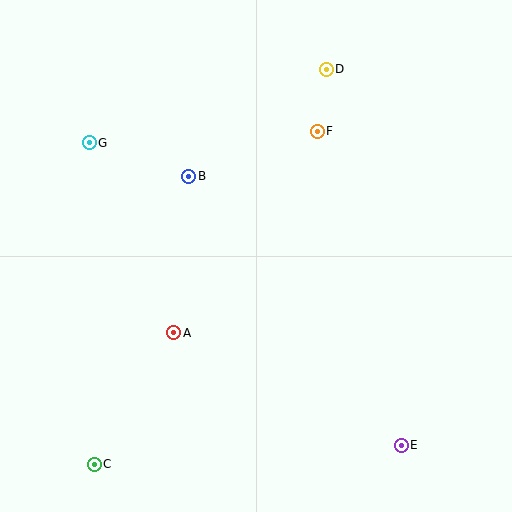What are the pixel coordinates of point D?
Point D is at (326, 69).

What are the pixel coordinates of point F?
Point F is at (317, 131).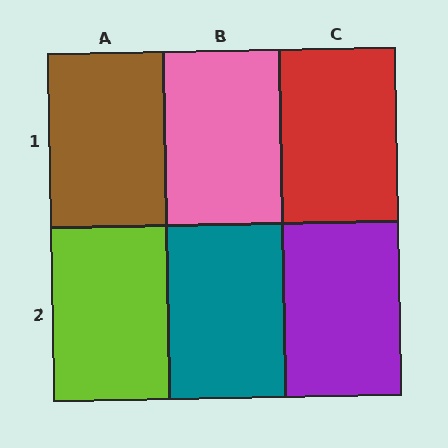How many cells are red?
1 cell is red.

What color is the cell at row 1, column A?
Brown.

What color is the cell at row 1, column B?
Pink.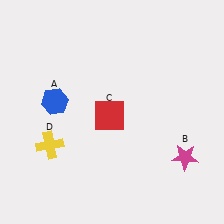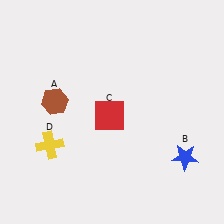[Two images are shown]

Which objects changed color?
A changed from blue to brown. B changed from magenta to blue.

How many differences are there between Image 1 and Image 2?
There are 2 differences between the two images.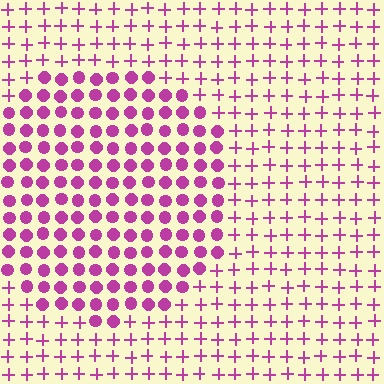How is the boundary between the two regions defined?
The boundary is defined by a change in element shape: circles inside vs. plus signs outside. All elements share the same color and spacing.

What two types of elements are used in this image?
The image uses circles inside the circle region and plus signs outside it.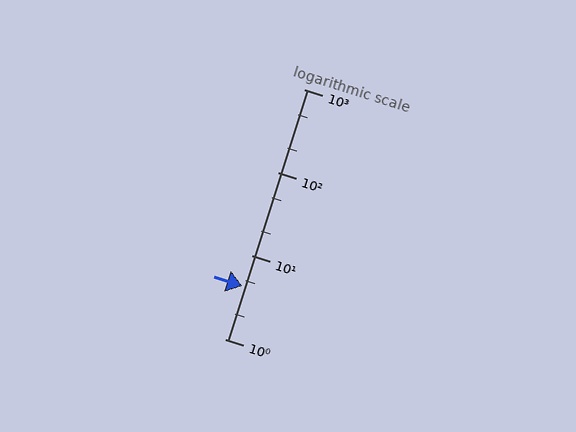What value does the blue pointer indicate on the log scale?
The pointer indicates approximately 4.3.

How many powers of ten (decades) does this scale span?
The scale spans 3 decades, from 1 to 1000.